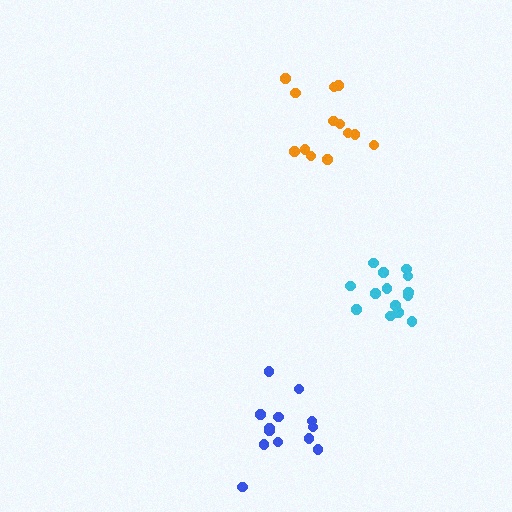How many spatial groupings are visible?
There are 3 spatial groupings.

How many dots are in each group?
Group 1: 13 dots, Group 2: 14 dots, Group 3: 13 dots (40 total).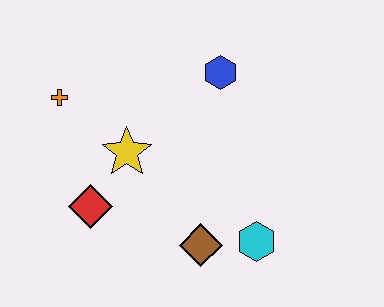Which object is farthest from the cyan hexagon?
The orange cross is farthest from the cyan hexagon.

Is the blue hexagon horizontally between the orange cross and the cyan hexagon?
Yes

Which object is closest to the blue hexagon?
The yellow star is closest to the blue hexagon.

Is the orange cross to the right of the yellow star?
No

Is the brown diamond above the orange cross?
No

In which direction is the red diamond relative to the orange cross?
The red diamond is below the orange cross.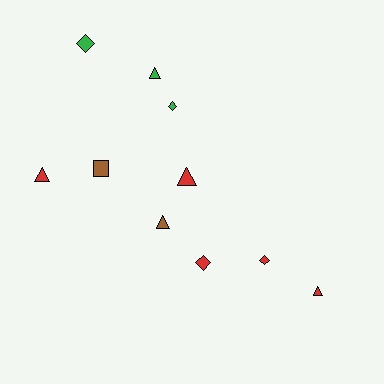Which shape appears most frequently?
Triangle, with 5 objects.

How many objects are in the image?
There are 10 objects.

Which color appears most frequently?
Red, with 5 objects.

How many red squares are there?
There are no red squares.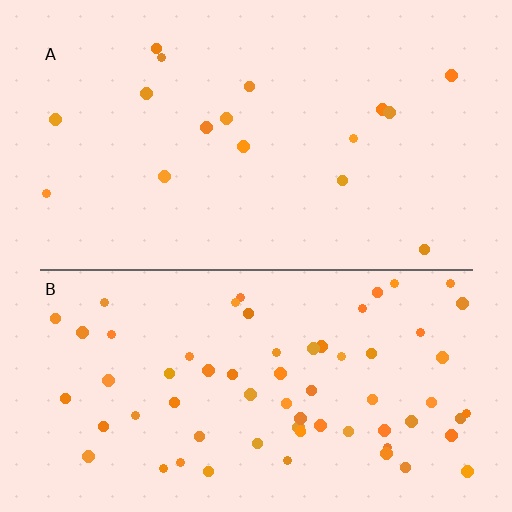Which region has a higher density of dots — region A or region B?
B (the bottom).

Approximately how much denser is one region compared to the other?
Approximately 3.9× — region B over region A.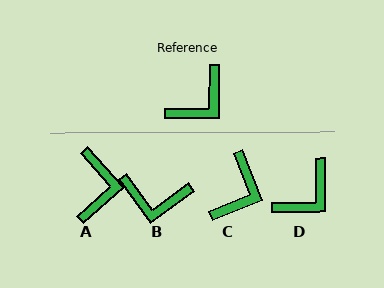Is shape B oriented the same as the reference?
No, it is off by about 53 degrees.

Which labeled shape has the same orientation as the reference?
D.